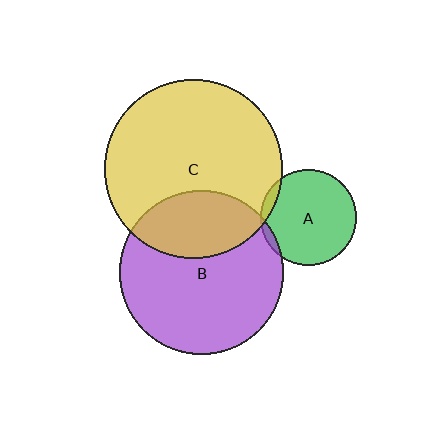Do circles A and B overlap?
Yes.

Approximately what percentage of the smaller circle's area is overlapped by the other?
Approximately 5%.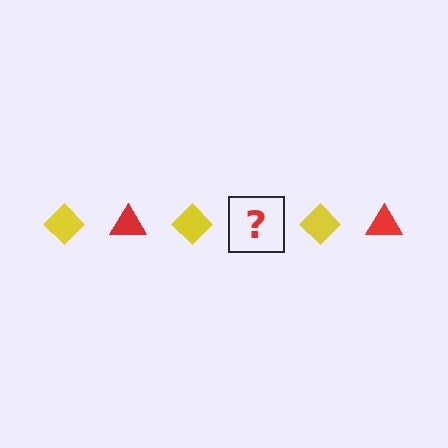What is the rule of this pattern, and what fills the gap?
The rule is that the pattern alternates between yellow diamond and red triangle. The gap should be filled with a red triangle.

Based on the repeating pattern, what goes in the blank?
The blank should be a red triangle.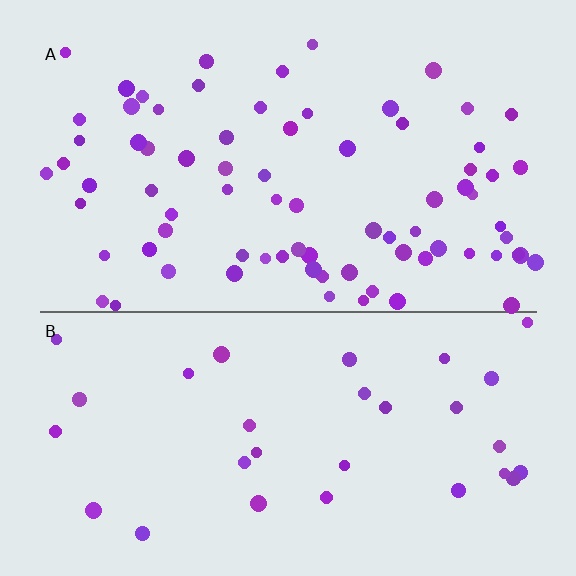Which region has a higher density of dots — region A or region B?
A (the top).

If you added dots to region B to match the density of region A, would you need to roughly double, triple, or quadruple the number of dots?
Approximately double.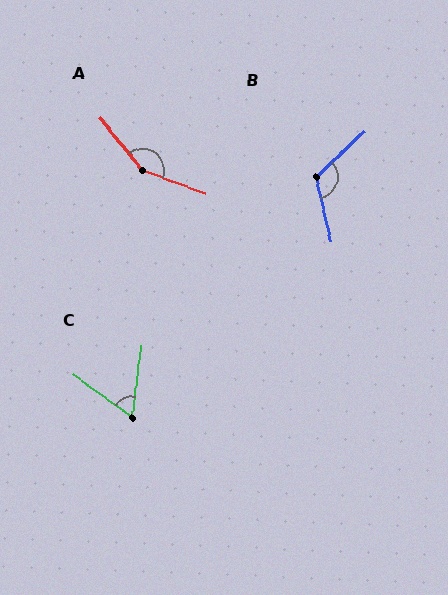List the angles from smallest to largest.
C (61°), B (120°), A (149°).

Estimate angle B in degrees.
Approximately 120 degrees.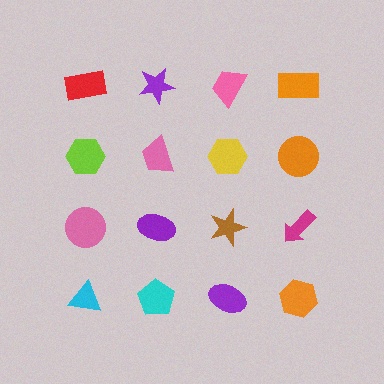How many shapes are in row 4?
4 shapes.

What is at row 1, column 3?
A pink trapezoid.